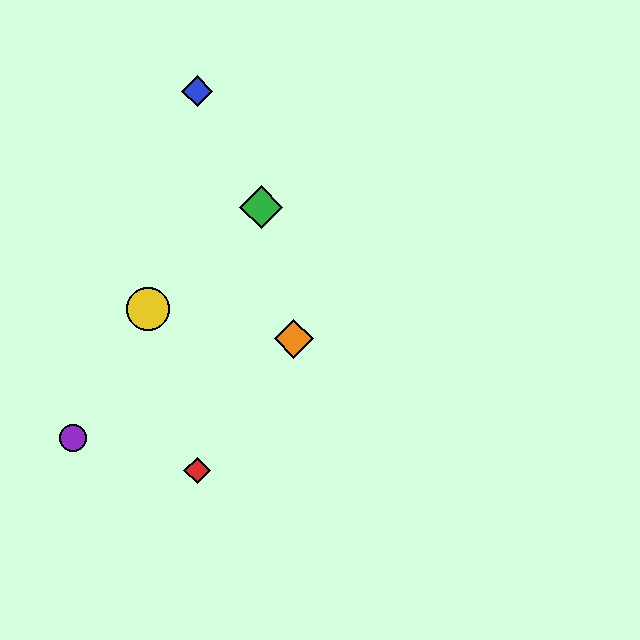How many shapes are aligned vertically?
2 shapes (the red diamond, the blue diamond) are aligned vertically.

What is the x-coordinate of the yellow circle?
The yellow circle is at x≈148.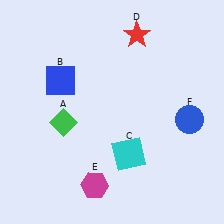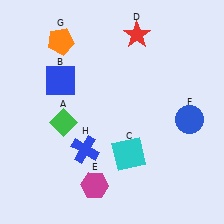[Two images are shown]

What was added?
An orange pentagon (G), a blue cross (H) were added in Image 2.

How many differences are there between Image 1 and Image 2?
There are 2 differences between the two images.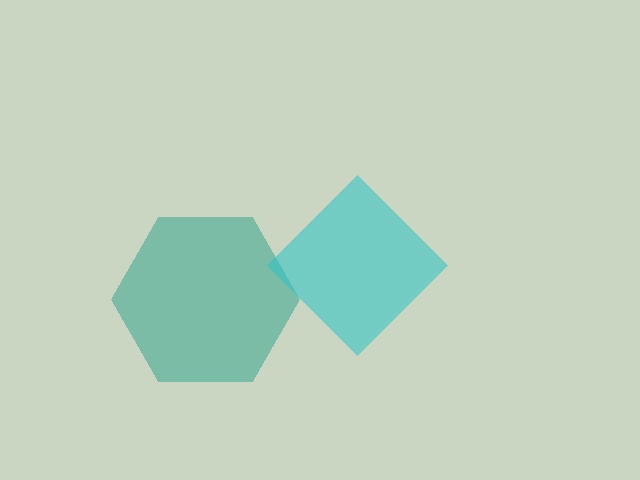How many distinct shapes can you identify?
There are 2 distinct shapes: a teal hexagon, a cyan diamond.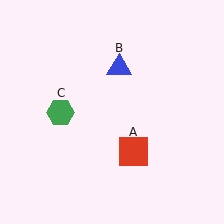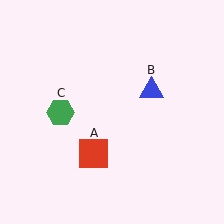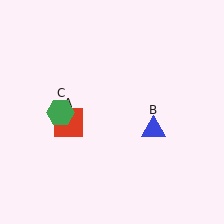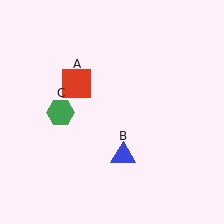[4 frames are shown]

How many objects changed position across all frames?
2 objects changed position: red square (object A), blue triangle (object B).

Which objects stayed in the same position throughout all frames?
Green hexagon (object C) remained stationary.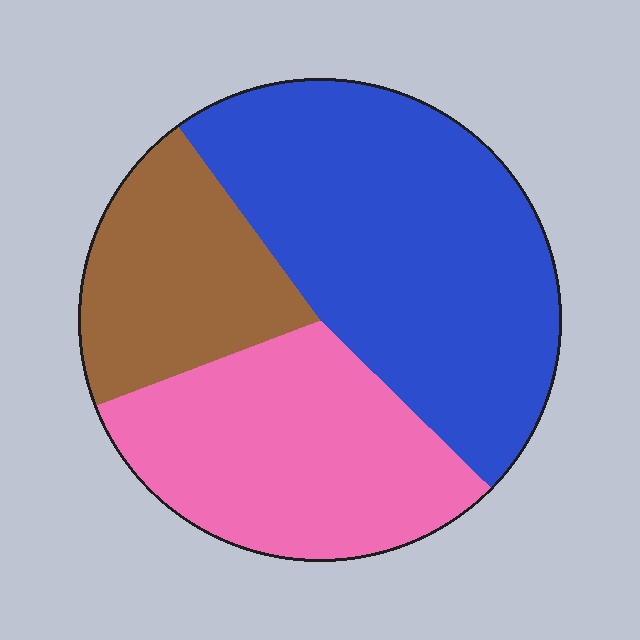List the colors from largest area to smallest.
From largest to smallest: blue, pink, brown.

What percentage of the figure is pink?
Pink covers roughly 30% of the figure.